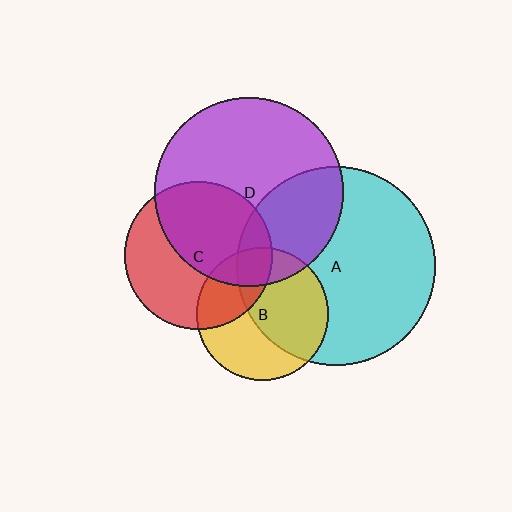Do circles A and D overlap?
Yes.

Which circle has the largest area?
Circle A (cyan).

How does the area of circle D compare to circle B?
Approximately 2.0 times.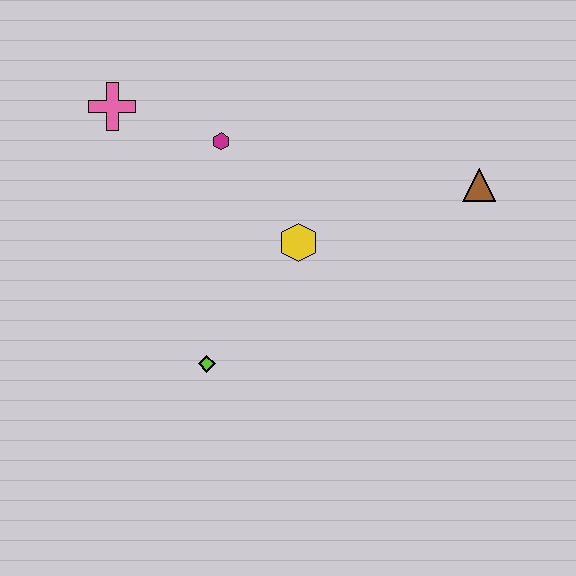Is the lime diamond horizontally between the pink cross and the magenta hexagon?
Yes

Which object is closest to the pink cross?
The magenta hexagon is closest to the pink cross.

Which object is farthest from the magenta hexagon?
The brown triangle is farthest from the magenta hexagon.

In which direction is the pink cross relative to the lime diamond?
The pink cross is above the lime diamond.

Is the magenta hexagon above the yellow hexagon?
Yes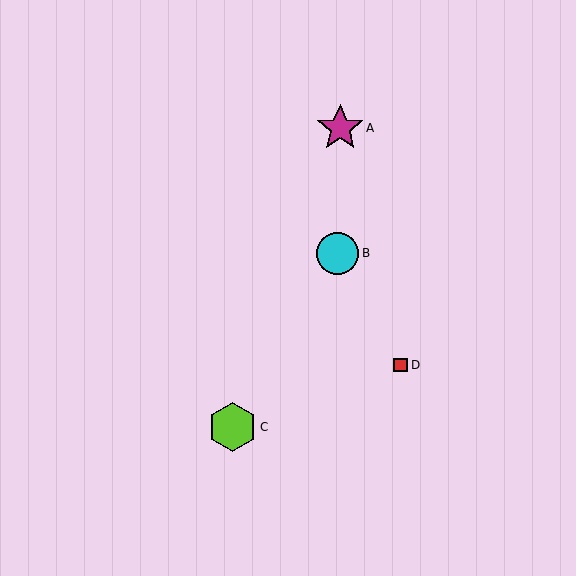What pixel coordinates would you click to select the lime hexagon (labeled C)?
Click at (232, 427) to select the lime hexagon C.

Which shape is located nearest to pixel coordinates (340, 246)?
The cyan circle (labeled B) at (338, 253) is nearest to that location.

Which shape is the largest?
The lime hexagon (labeled C) is the largest.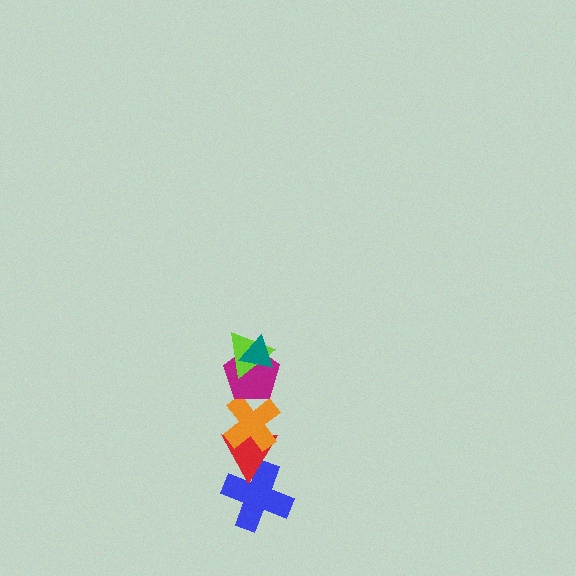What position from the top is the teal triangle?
The teal triangle is 1st from the top.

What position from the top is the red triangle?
The red triangle is 5th from the top.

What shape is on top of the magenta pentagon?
The lime triangle is on top of the magenta pentagon.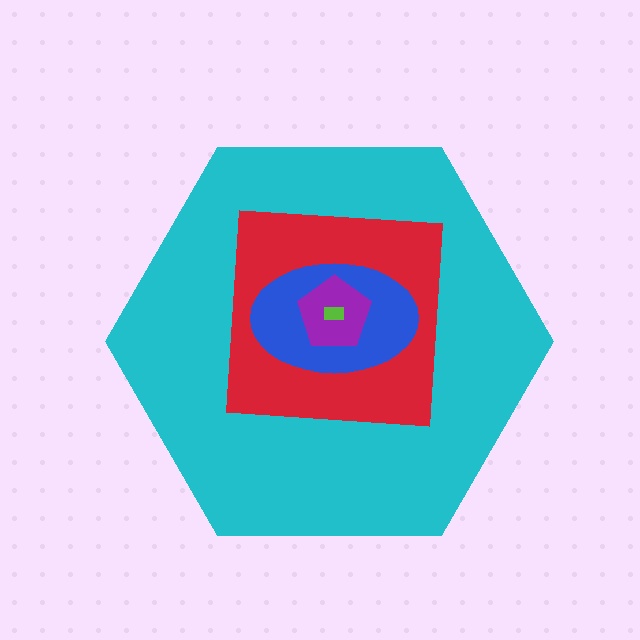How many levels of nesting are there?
5.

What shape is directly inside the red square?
The blue ellipse.